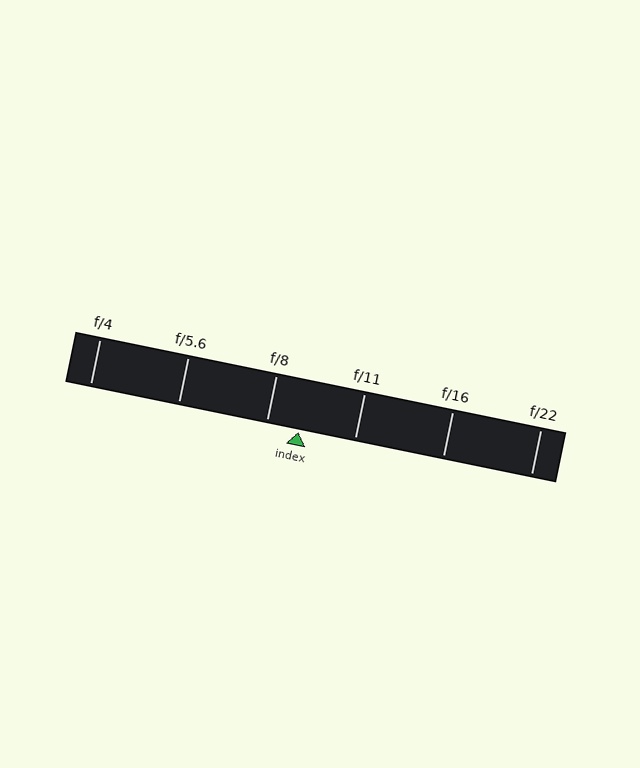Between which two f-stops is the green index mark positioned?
The index mark is between f/8 and f/11.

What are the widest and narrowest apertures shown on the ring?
The widest aperture shown is f/4 and the narrowest is f/22.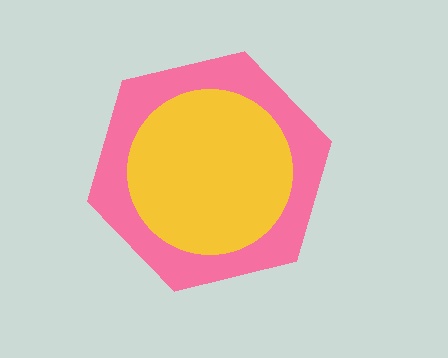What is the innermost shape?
The yellow circle.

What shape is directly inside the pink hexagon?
The yellow circle.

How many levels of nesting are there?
2.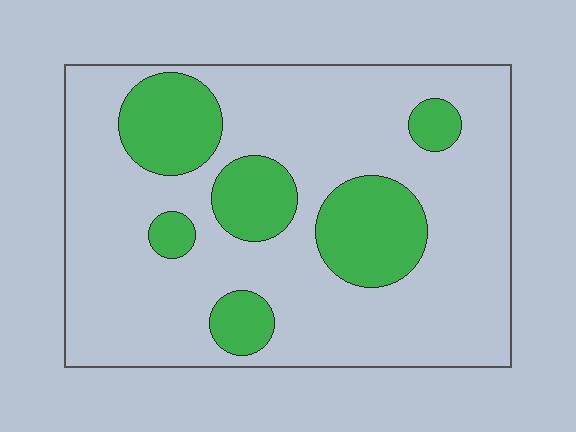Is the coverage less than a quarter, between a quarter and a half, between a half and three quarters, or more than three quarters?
Less than a quarter.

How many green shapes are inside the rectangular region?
6.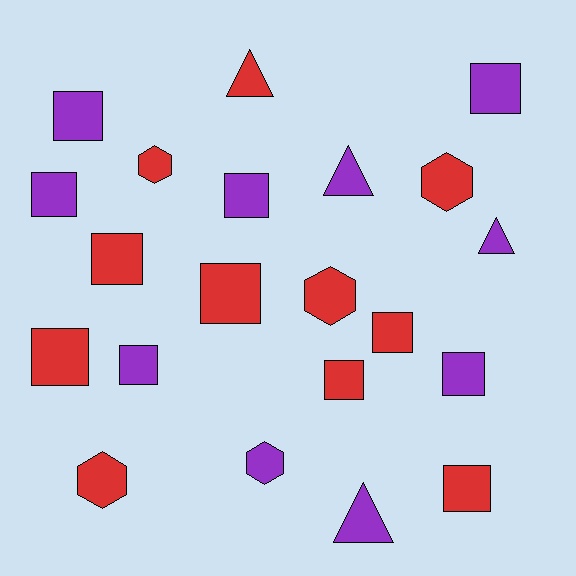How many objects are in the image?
There are 21 objects.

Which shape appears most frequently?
Square, with 12 objects.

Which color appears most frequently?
Red, with 11 objects.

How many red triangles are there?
There is 1 red triangle.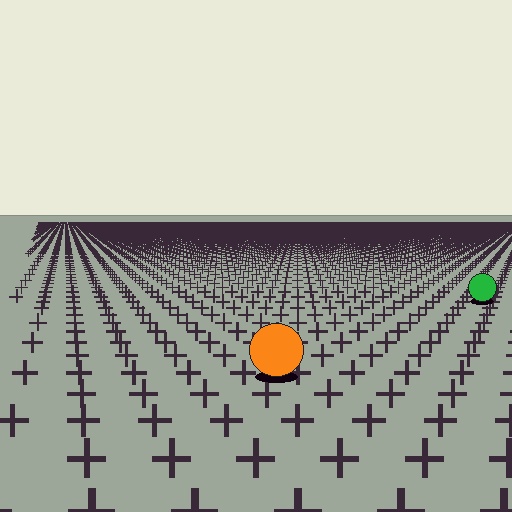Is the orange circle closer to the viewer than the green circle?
Yes. The orange circle is closer — you can tell from the texture gradient: the ground texture is coarser near it.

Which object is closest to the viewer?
The orange circle is closest. The texture marks near it are larger and more spread out.